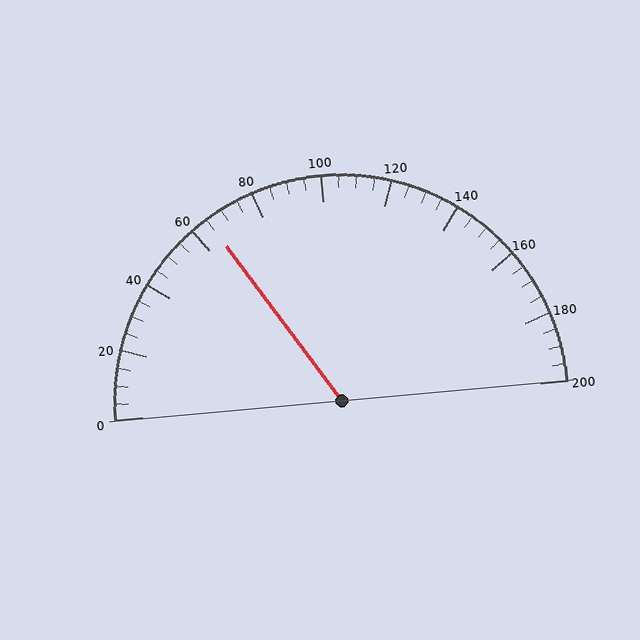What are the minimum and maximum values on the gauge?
The gauge ranges from 0 to 200.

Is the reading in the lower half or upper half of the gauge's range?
The reading is in the lower half of the range (0 to 200).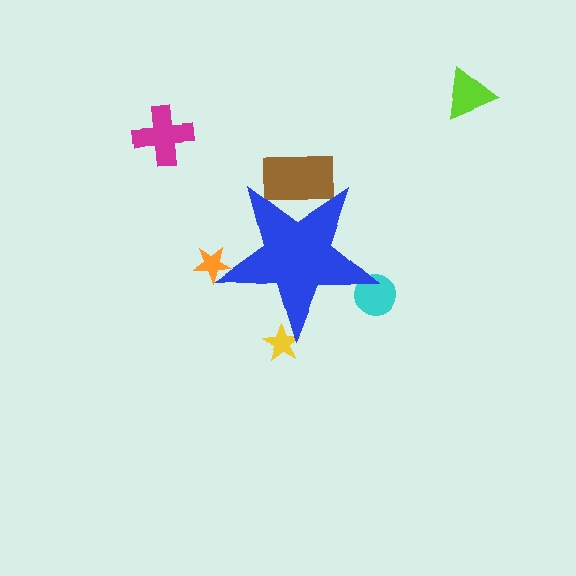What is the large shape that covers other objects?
A blue star.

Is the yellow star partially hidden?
Yes, the yellow star is partially hidden behind the blue star.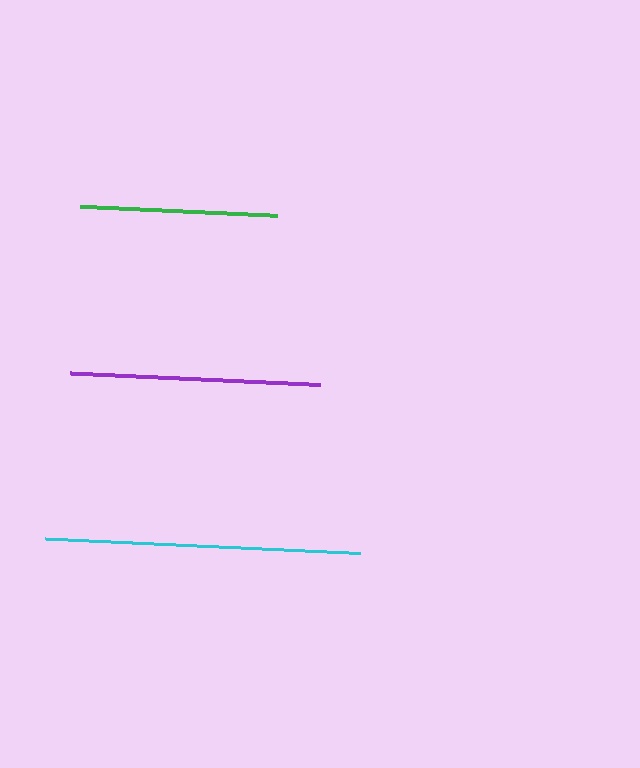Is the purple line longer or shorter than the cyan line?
The cyan line is longer than the purple line.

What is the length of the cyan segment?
The cyan segment is approximately 316 pixels long.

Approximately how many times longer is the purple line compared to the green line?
The purple line is approximately 1.3 times the length of the green line.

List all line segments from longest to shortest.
From longest to shortest: cyan, purple, green.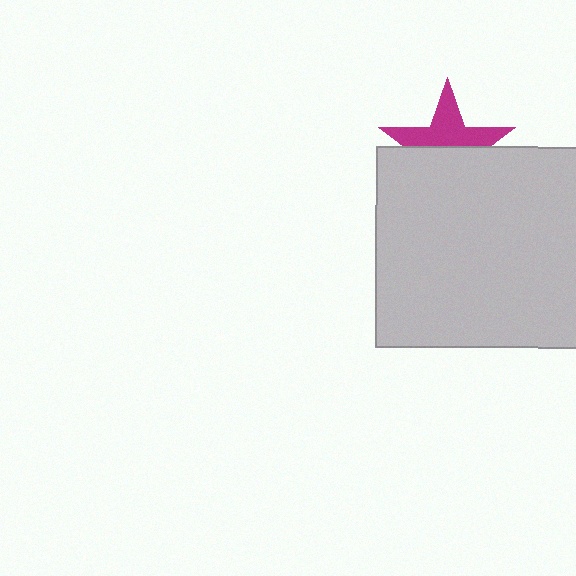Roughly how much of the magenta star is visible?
About half of it is visible (roughly 50%).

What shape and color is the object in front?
The object in front is a light gray square.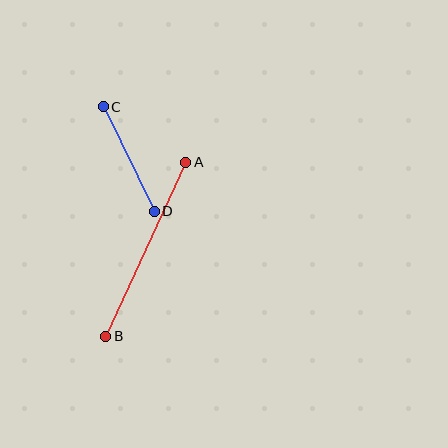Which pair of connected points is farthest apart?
Points A and B are farthest apart.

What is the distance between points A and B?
The distance is approximately 192 pixels.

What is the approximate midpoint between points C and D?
The midpoint is at approximately (129, 159) pixels.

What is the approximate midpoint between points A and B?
The midpoint is at approximately (146, 249) pixels.